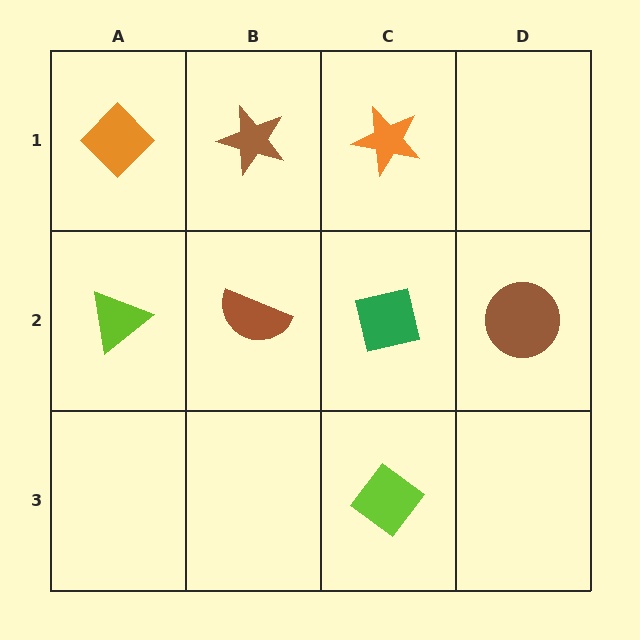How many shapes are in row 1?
3 shapes.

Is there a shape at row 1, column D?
No, that cell is empty.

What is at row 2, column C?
A green square.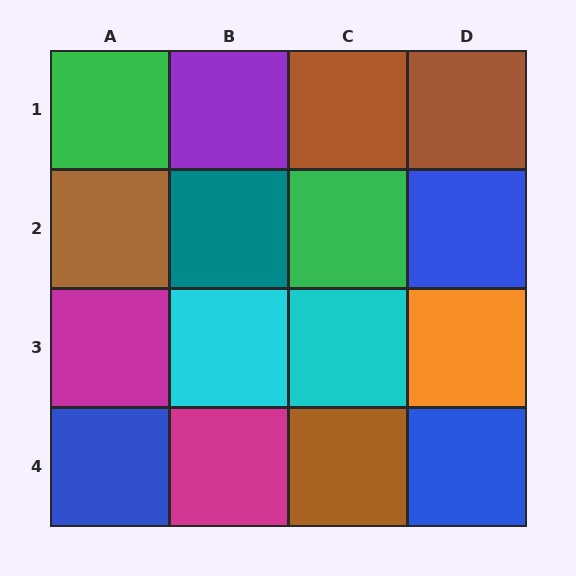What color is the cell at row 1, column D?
Brown.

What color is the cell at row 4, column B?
Magenta.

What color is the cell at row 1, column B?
Purple.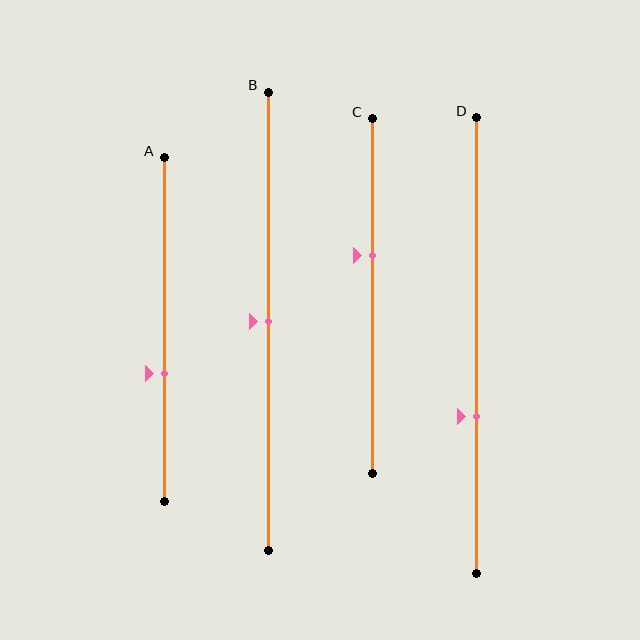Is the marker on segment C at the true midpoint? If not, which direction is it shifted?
No, the marker on segment C is shifted upward by about 12% of the segment length.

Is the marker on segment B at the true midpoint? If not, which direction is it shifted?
Yes, the marker on segment B is at the true midpoint.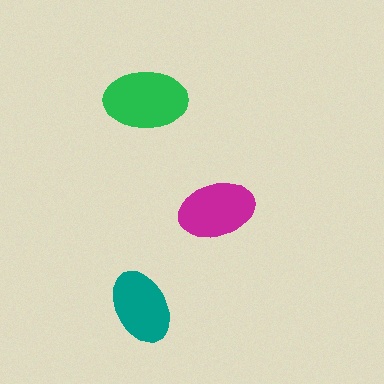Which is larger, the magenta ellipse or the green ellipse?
The green one.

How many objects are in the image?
There are 3 objects in the image.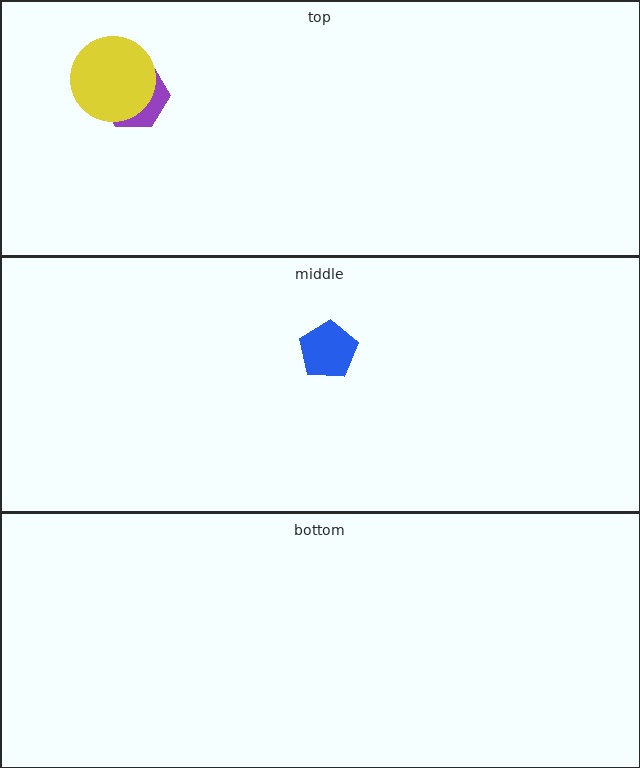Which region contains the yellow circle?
The top region.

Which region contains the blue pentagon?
The middle region.